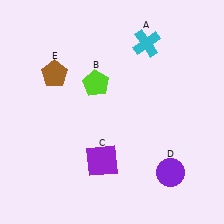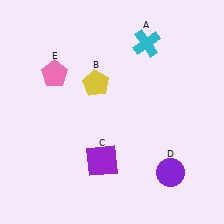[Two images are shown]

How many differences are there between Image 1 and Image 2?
There are 2 differences between the two images.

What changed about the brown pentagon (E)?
In Image 1, E is brown. In Image 2, it changed to pink.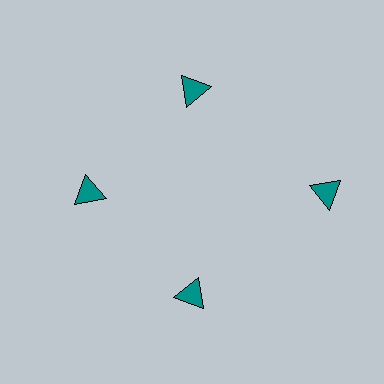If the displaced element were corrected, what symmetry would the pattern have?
It would have 4-fold rotational symmetry — the pattern would map onto itself every 90 degrees.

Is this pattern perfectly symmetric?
No. The 4 teal triangles are arranged in a ring, but one element near the 3 o'clock position is pushed outward from the center, breaking the 4-fold rotational symmetry.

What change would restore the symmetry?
The symmetry would be restored by moving it inward, back onto the ring so that all 4 triangles sit at equal angles and equal distance from the center.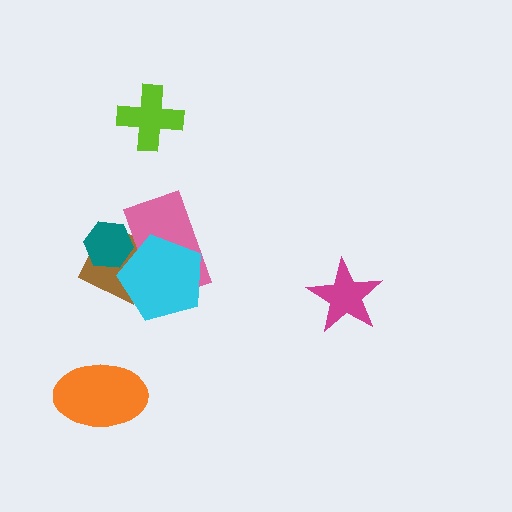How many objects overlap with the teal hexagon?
3 objects overlap with the teal hexagon.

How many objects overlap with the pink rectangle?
3 objects overlap with the pink rectangle.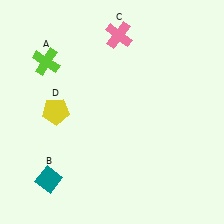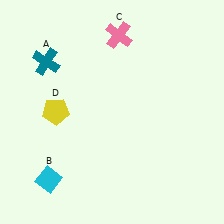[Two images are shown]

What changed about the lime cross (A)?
In Image 1, A is lime. In Image 2, it changed to teal.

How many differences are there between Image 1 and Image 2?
There are 2 differences between the two images.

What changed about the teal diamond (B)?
In Image 1, B is teal. In Image 2, it changed to cyan.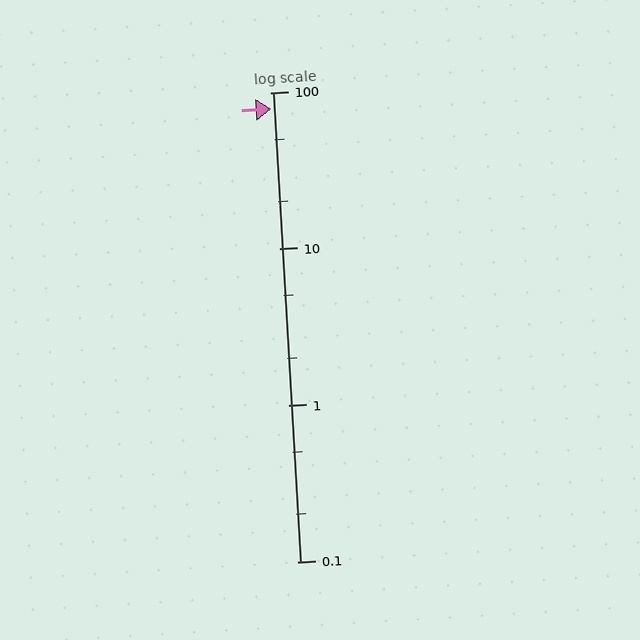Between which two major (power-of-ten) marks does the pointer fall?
The pointer is between 10 and 100.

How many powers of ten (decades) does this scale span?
The scale spans 3 decades, from 0.1 to 100.